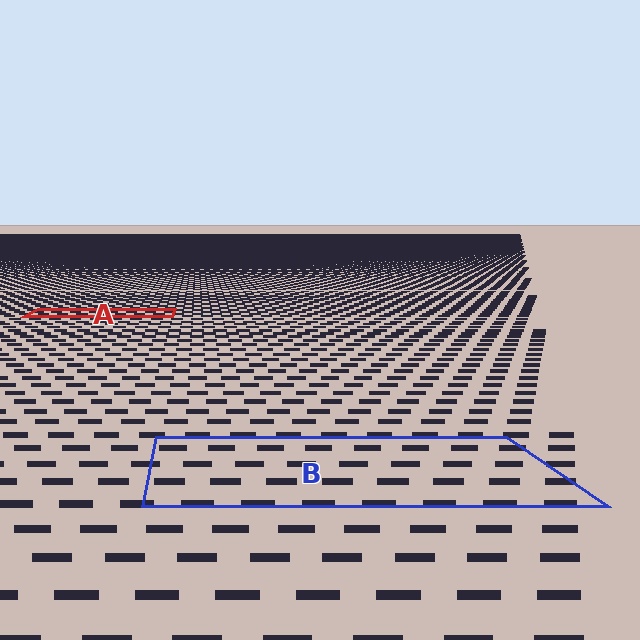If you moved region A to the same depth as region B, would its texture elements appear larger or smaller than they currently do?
They would appear larger. At a closer depth, the same texture elements are projected at a bigger on-screen size.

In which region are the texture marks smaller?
The texture marks are smaller in region A, because it is farther away.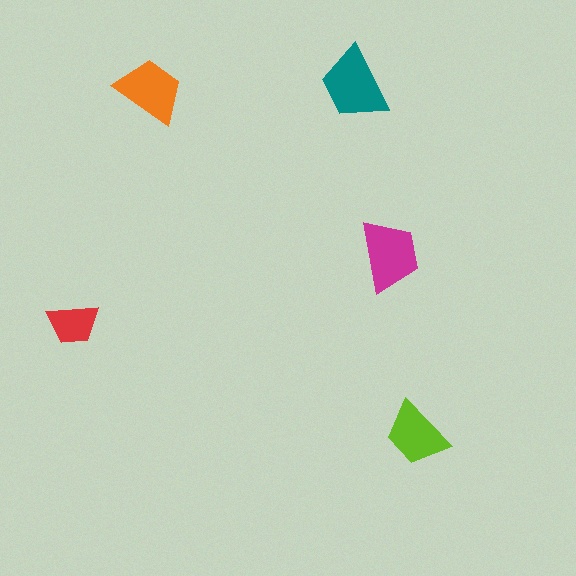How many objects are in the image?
There are 5 objects in the image.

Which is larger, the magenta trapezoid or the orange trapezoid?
The magenta one.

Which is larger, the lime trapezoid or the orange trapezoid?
The orange one.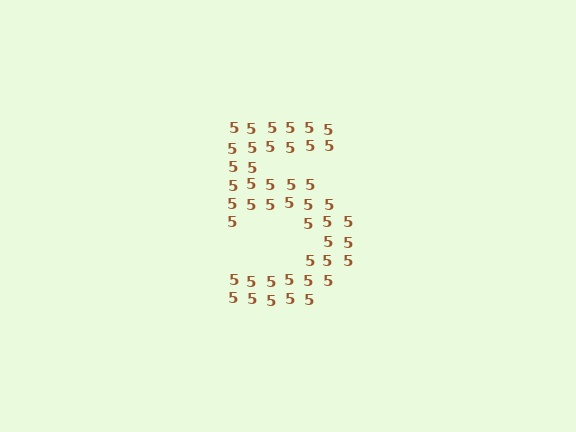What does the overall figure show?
The overall figure shows the digit 5.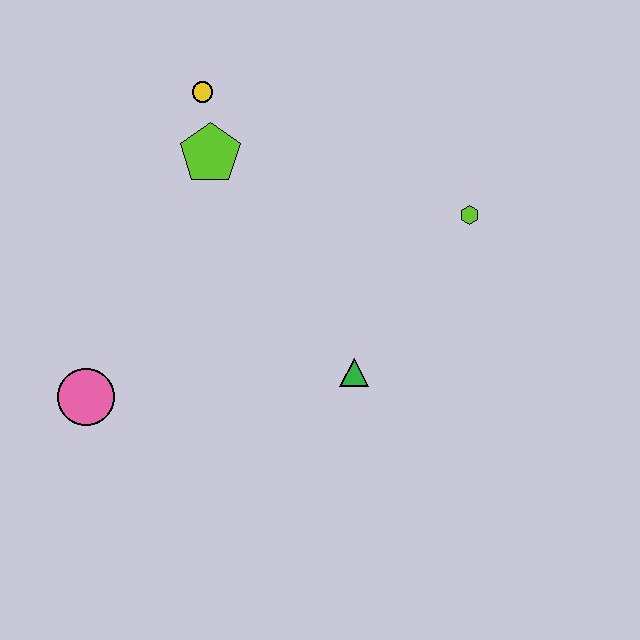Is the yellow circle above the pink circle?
Yes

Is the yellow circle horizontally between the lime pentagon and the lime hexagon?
No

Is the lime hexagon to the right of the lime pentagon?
Yes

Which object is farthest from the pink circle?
The lime hexagon is farthest from the pink circle.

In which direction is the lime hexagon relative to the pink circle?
The lime hexagon is to the right of the pink circle.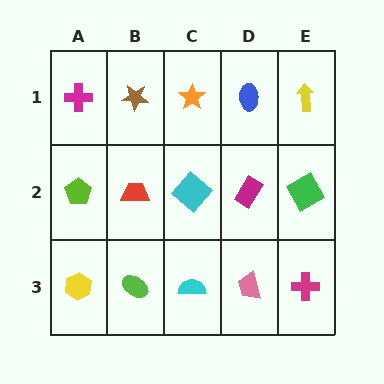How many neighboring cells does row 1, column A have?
2.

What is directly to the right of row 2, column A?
A red trapezoid.